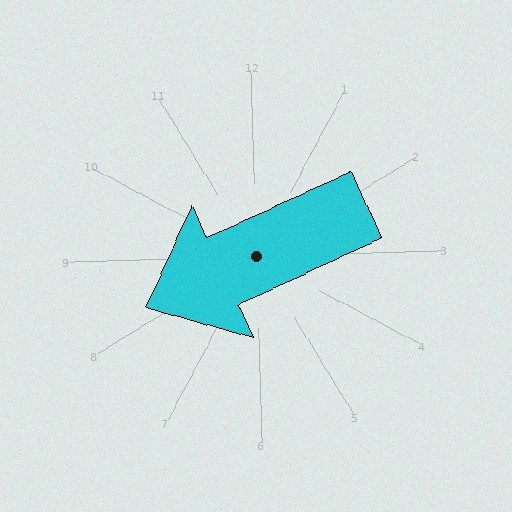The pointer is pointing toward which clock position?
Roughly 8 o'clock.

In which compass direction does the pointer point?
Southwest.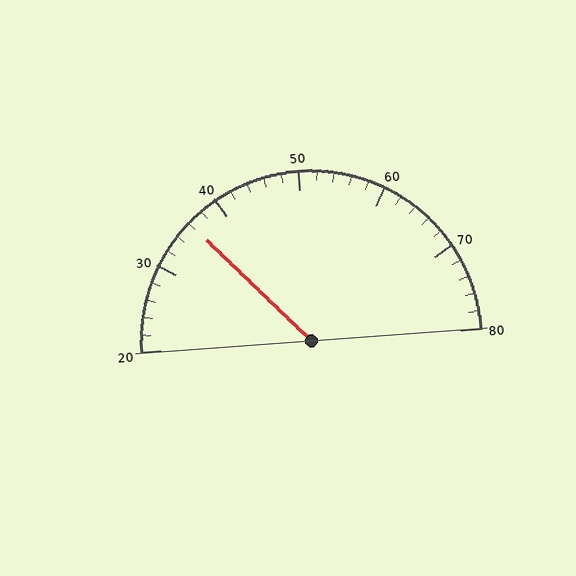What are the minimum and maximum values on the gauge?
The gauge ranges from 20 to 80.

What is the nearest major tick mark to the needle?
The nearest major tick mark is 40.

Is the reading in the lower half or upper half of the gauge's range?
The reading is in the lower half of the range (20 to 80).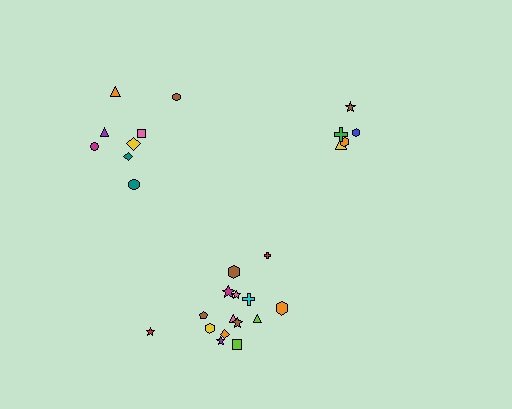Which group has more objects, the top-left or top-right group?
The top-left group.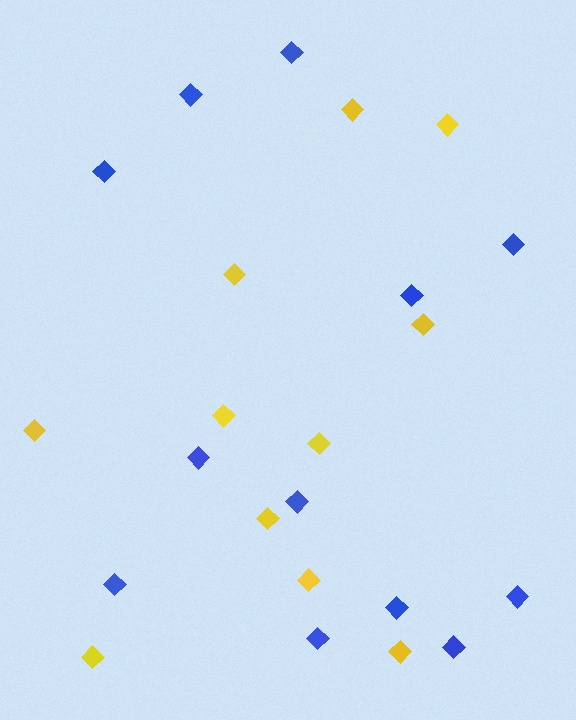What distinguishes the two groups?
There are 2 groups: one group of yellow diamonds (11) and one group of blue diamonds (12).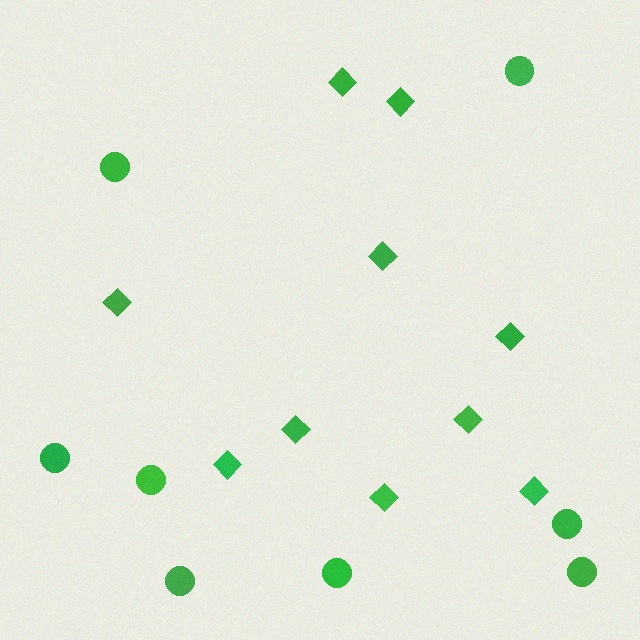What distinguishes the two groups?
There are 2 groups: one group of circles (8) and one group of diamonds (10).